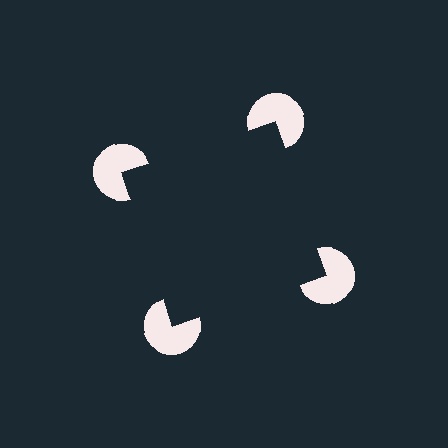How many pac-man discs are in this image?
There are 4 — one at each vertex of the illusory square.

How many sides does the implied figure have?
4 sides.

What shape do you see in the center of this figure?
An illusory square — its edges are inferred from the aligned wedge cuts in the pac-man discs, not physically drawn.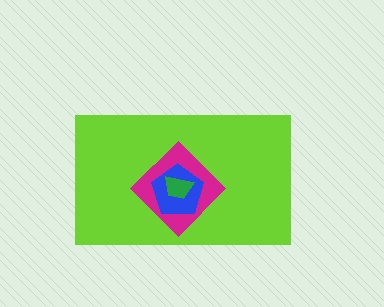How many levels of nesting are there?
4.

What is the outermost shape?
The lime rectangle.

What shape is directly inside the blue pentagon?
The green trapezoid.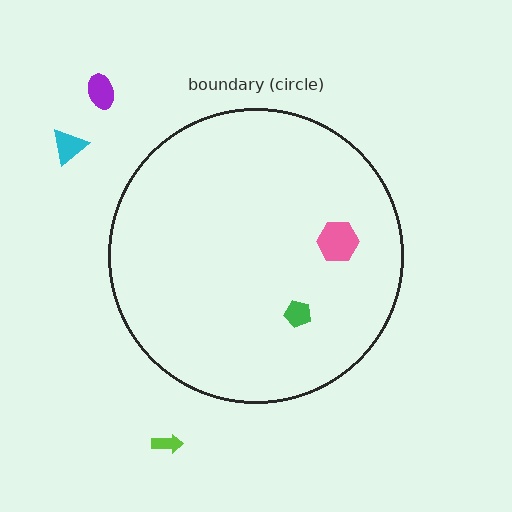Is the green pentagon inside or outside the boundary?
Inside.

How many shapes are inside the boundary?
2 inside, 3 outside.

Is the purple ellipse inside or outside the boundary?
Outside.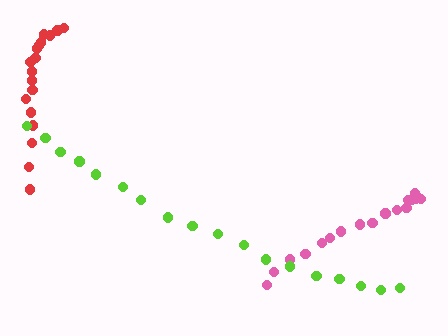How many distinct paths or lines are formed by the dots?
There are 3 distinct paths.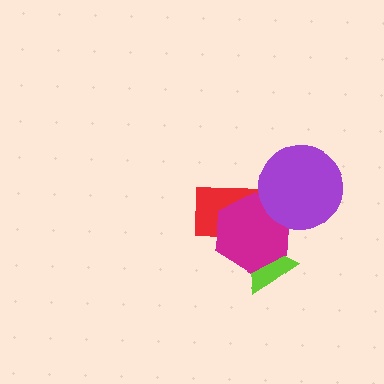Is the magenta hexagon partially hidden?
Yes, it is partially covered by another shape.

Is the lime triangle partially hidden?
Yes, it is partially covered by another shape.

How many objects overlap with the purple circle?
2 objects overlap with the purple circle.